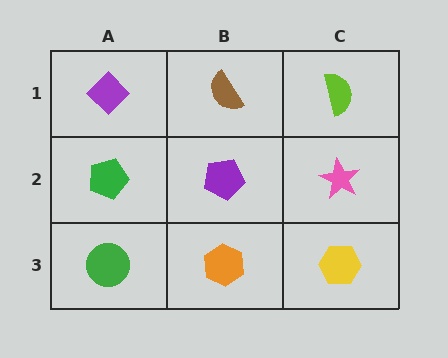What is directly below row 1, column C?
A pink star.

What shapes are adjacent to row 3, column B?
A purple pentagon (row 2, column B), a green circle (row 3, column A), a yellow hexagon (row 3, column C).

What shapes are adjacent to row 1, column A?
A green pentagon (row 2, column A), a brown semicircle (row 1, column B).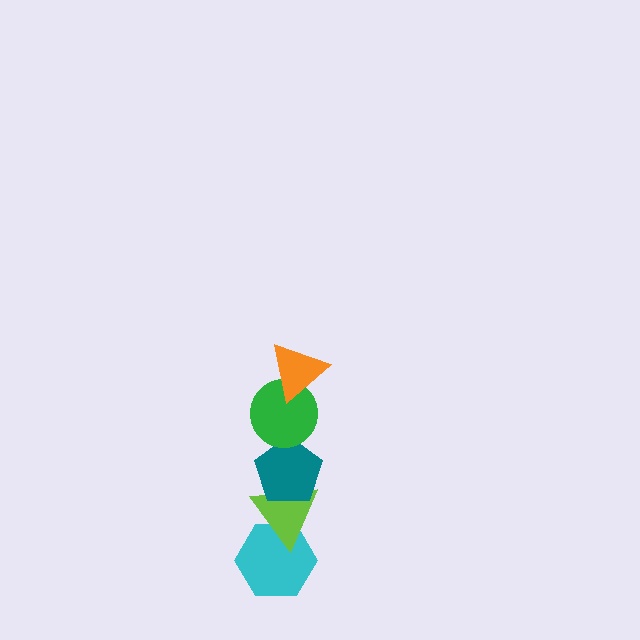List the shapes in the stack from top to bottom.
From top to bottom: the orange triangle, the green circle, the teal pentagon, the lime triangle, the cyan hexagon.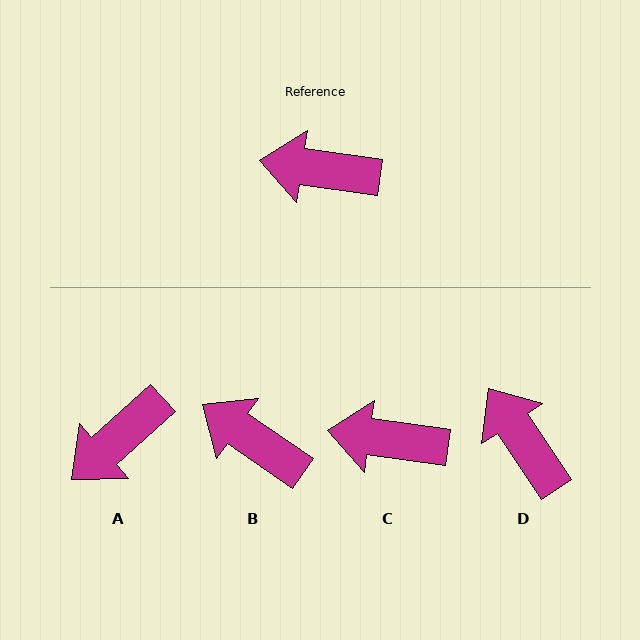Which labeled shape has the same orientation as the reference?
C.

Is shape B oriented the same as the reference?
No, it is off by about 26 degrees.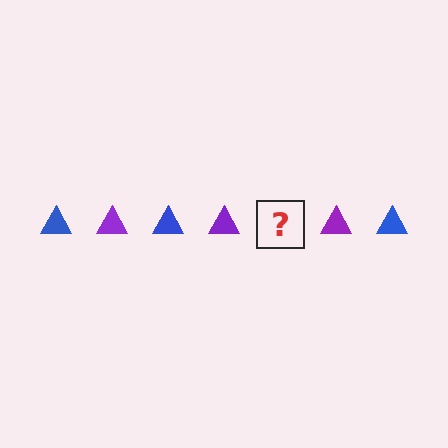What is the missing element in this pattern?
The missing element is a blue triangle.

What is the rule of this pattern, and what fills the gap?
The rule is that the pattern cycles through blue, purple triangles. The gap should be filled with a blue triangle.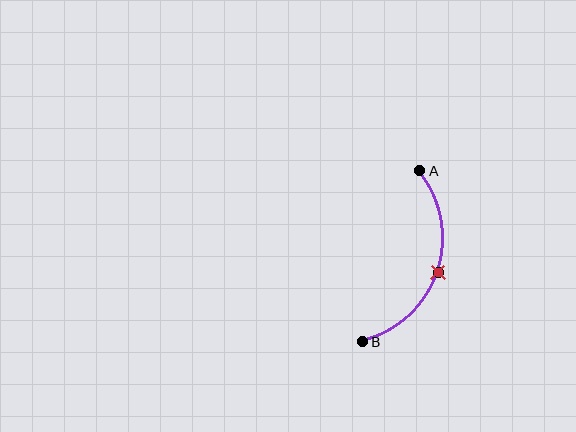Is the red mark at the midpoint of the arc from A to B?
Yes. The red mark lies on the arc at equal arc-length from both A and B — it is the arc midpoint.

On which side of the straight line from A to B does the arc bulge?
The arc bulges to the right of the straight line connecting A and B.